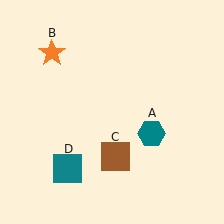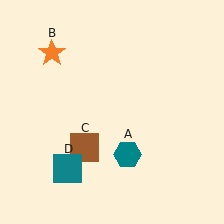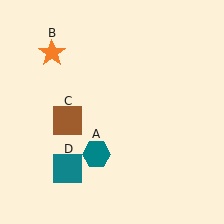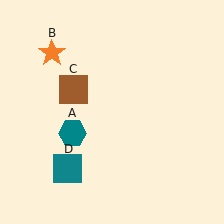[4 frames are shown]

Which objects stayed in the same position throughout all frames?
Orange star (object B) and teal square (object D) remained stationary.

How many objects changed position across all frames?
2 objects changed position: teal hexagon (object A), brown square (object C).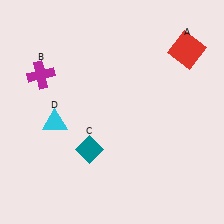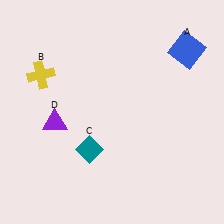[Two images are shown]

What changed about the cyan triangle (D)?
In Image 1, D is cyan. In Image 2, it changed to purple.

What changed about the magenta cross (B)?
In Image 1, B is magenta. In Image 2, it changed to yellow.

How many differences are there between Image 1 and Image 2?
There are 3 differences between the two images.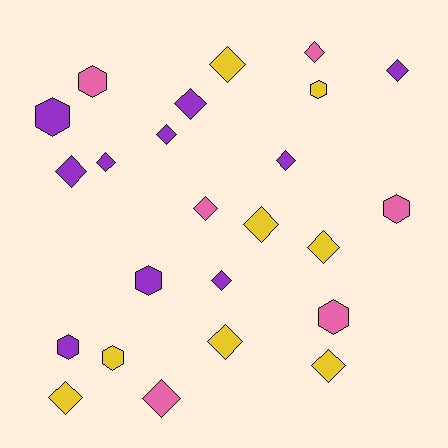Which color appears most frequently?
Purple, with 10 objects.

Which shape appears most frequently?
Diamond, with 16 objects.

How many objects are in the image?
There are 24 objects.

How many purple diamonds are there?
There are 7 purple diamonds.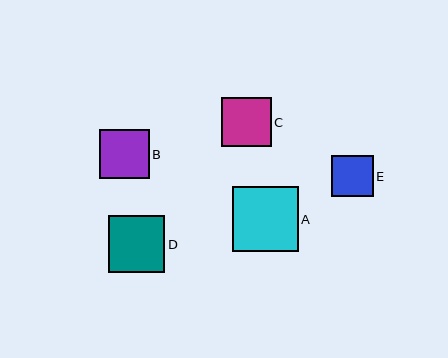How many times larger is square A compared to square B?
Square A is approximately 1.3 times the size of square B.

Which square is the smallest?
Square E is the smallest with a size of approximately 42 pixels.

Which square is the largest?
Square A is the largest with a size of approximately 66 pixels.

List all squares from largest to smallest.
From largest to smallest: A, D, C, B, E.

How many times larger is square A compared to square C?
Square A is approximately 1.3 times the size of square C.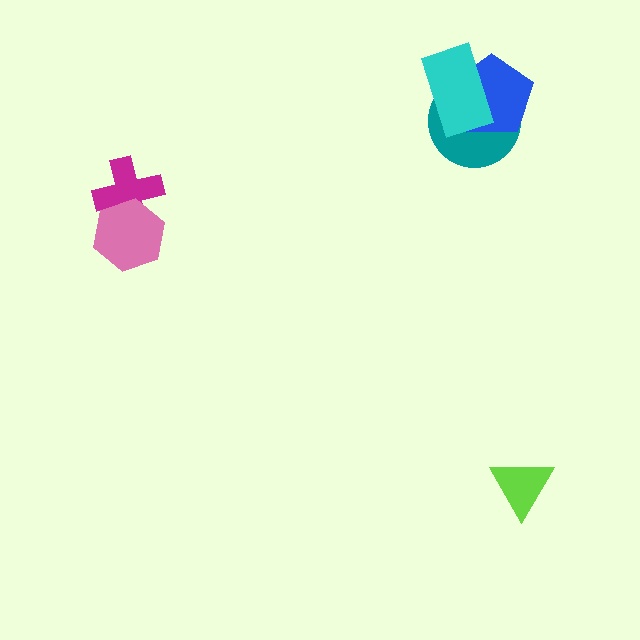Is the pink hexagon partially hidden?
No, no other shape covers it.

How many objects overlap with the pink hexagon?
1 object overlaps with the pink hexagon.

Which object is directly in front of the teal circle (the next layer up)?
The blue pentagon is directly in front of the teal circle.